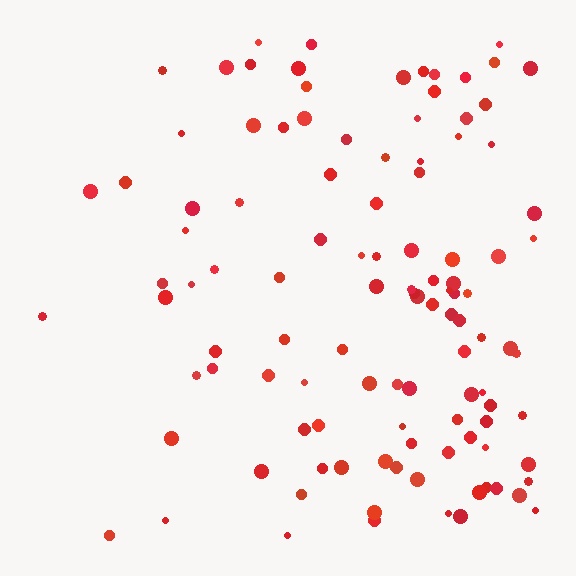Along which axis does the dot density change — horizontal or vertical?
Horizontal.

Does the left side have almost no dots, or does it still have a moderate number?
Still a moderate number, just noticeably fewer than the right.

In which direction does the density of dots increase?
From left to right, with the right side densest.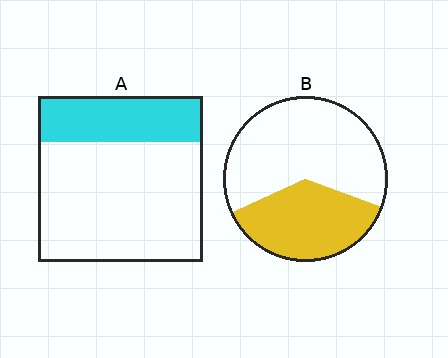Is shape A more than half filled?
No.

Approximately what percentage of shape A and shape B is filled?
A is approximately 30% and B is approximately 40%.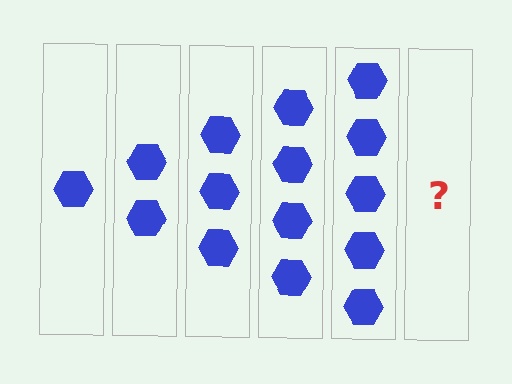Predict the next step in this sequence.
The next step is 6 hexagons.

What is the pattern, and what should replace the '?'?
The pattern is that each step adds one more hexagon. The '?' should be 6 hexagons.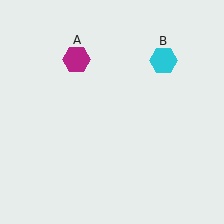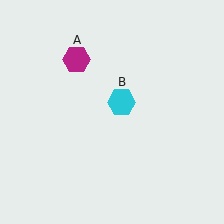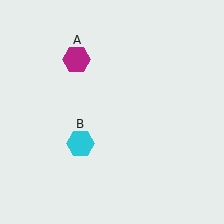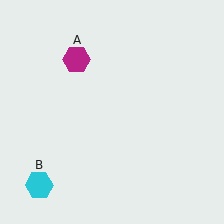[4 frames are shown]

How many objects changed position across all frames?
1 object changed position: cyan hexagon (object B).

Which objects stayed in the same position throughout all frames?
Magenta hexagon (object A) remained stationary.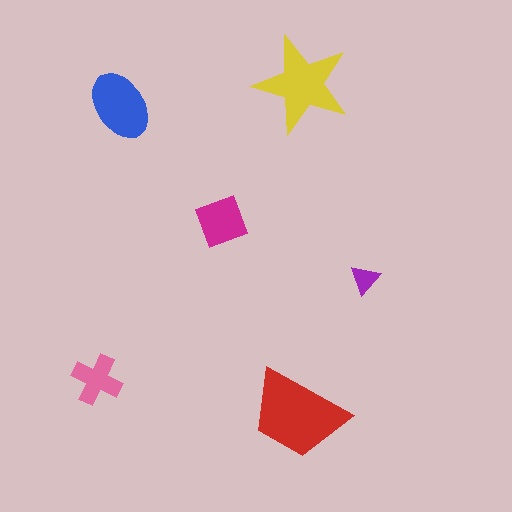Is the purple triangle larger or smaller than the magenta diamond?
Smaller.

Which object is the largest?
The red trapezoid.